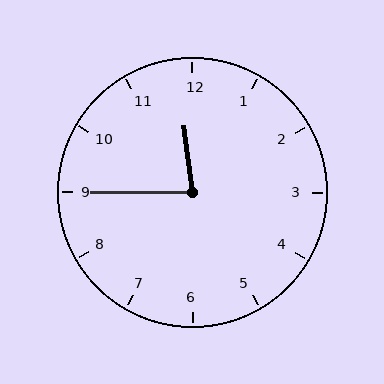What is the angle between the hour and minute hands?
Approximately 82 degrees.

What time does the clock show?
11:45.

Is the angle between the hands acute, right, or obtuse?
It is acute.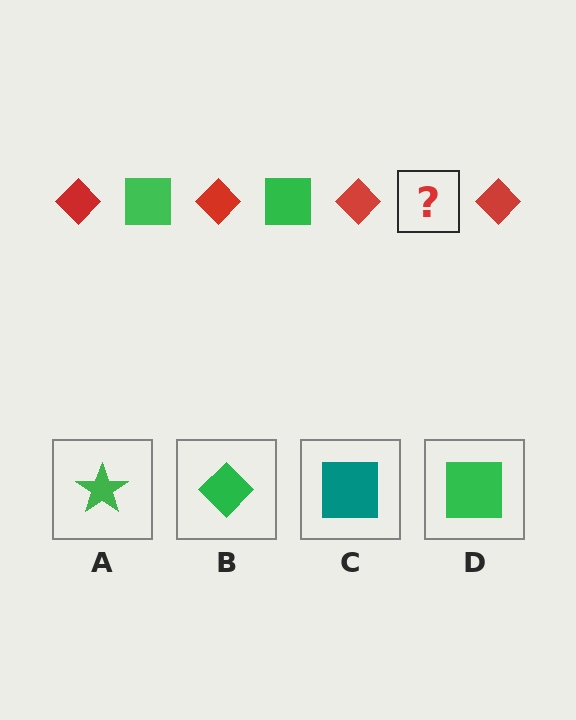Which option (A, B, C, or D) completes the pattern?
D.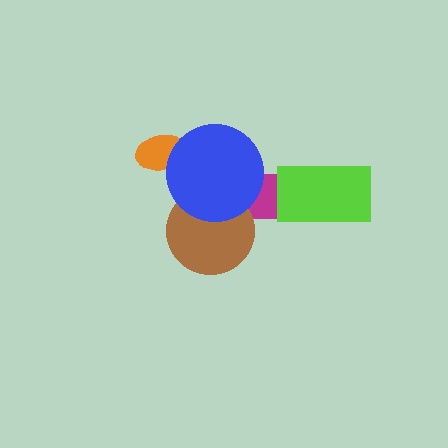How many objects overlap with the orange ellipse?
1 object overlaps with the orange ellipse.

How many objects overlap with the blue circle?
3 objects overlap with the blue circle.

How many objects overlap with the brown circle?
2 objects overlap with the brown circle.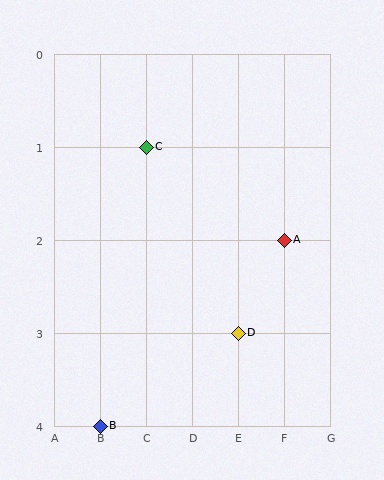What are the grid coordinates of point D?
Point D is at grid coordinates (E, 3).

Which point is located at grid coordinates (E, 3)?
Point D is at (E, 3).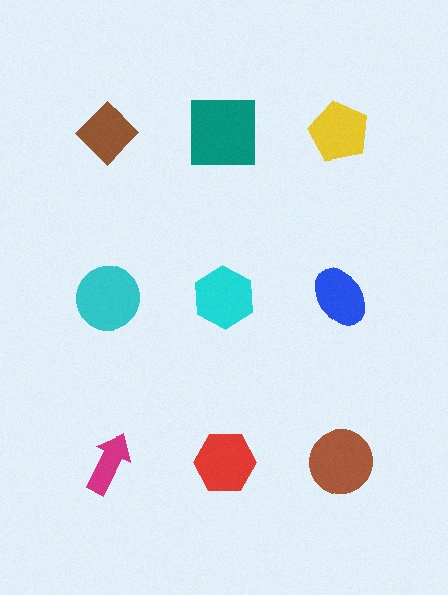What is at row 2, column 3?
A blue ellipse.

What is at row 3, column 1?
A magenta arrow.